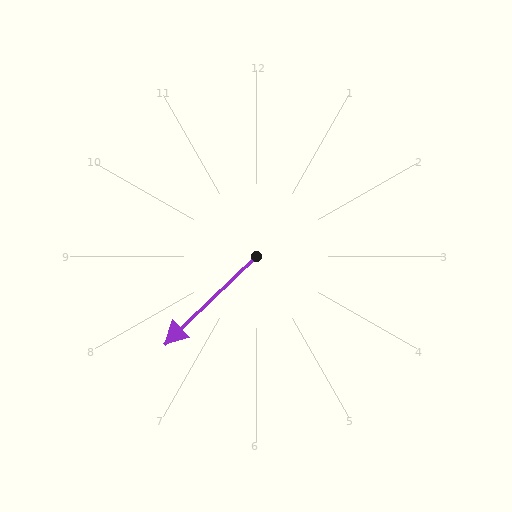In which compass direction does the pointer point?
Southwest.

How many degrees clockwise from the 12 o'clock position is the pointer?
Approximately 226 degrees.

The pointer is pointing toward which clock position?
Roughly 8 o'clock.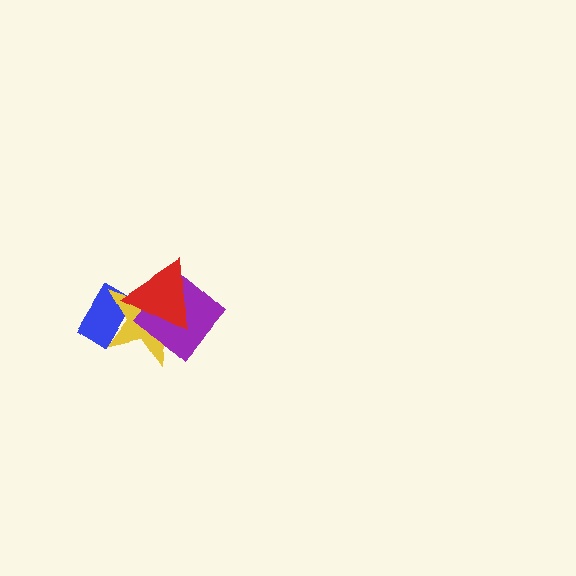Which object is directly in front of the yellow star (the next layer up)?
The purple diamond is directly in front of the yellow star.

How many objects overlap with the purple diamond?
2 objects overlap with the purple diamond.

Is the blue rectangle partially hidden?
Yes, it is partially covered by another shape.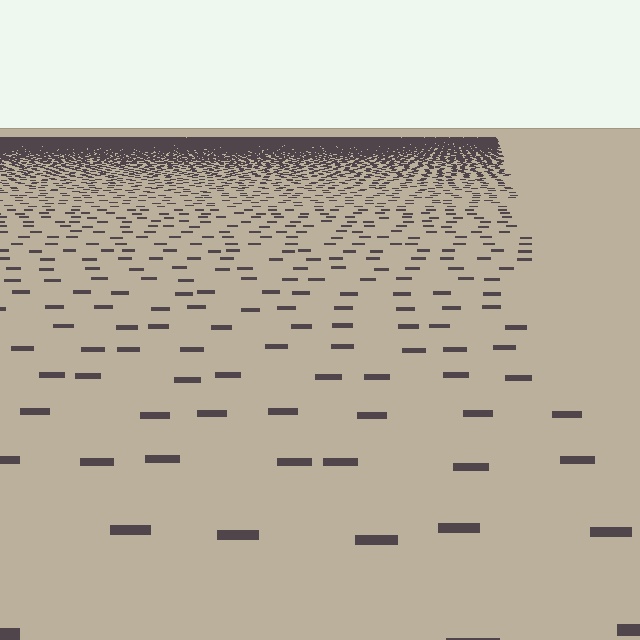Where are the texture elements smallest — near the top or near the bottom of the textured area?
Near the top.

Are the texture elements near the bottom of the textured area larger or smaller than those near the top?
Larger. Near the bottom, elements are closer to the viewer and appear at a bigger on-screen size.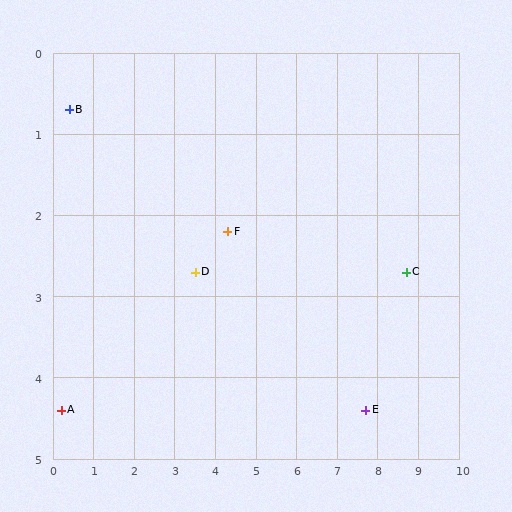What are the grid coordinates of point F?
Point F is at approximately (4.3, 2.2).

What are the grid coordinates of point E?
Point E is at approximately (7.7, 4.4).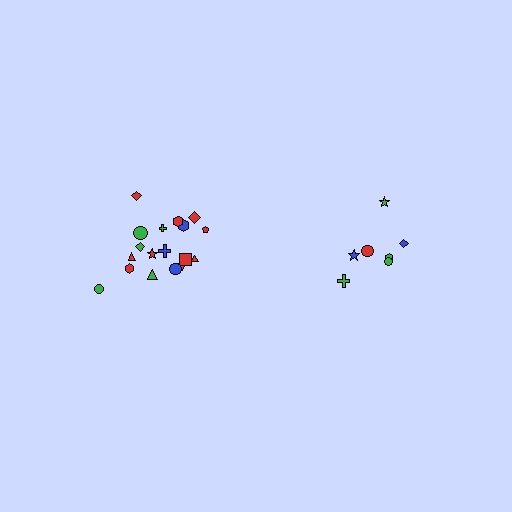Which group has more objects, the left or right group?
The left group.